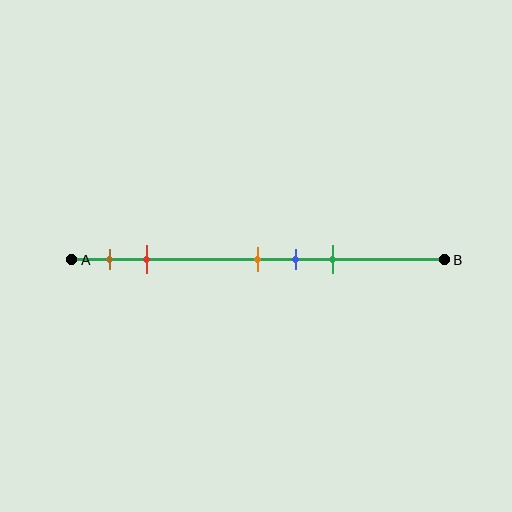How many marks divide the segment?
There are 5 marks dividing the segment.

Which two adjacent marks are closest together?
The orange and blue marks are the closest adjacent pair.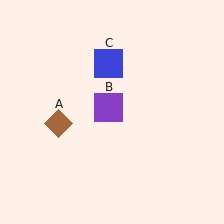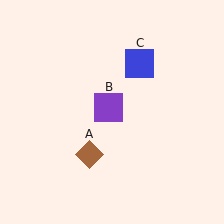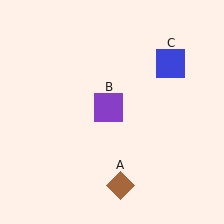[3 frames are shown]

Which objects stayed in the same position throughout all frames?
Purple square (object B) remained stationary.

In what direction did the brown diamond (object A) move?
The brown diamond (object A) moved down and to the right.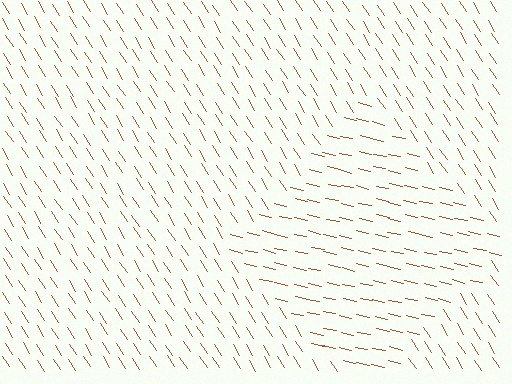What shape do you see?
I see a diamond.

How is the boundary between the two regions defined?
The boundary is defined purely by a change in line orientation (approximately 45 degrees difference). All lines are the same color and thickness.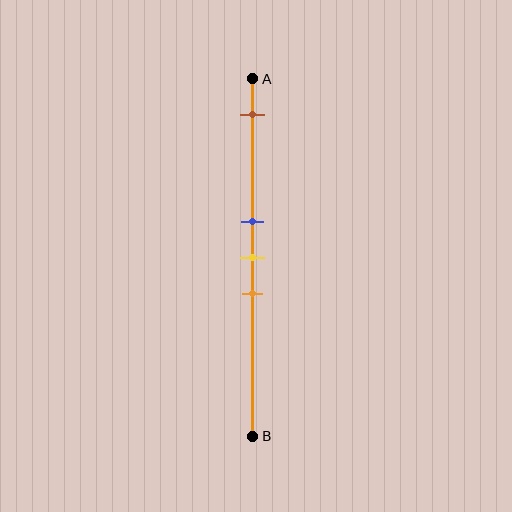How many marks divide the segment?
There are 4 marks dividing the segment.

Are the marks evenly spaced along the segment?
No, the marks are not evenly spaced.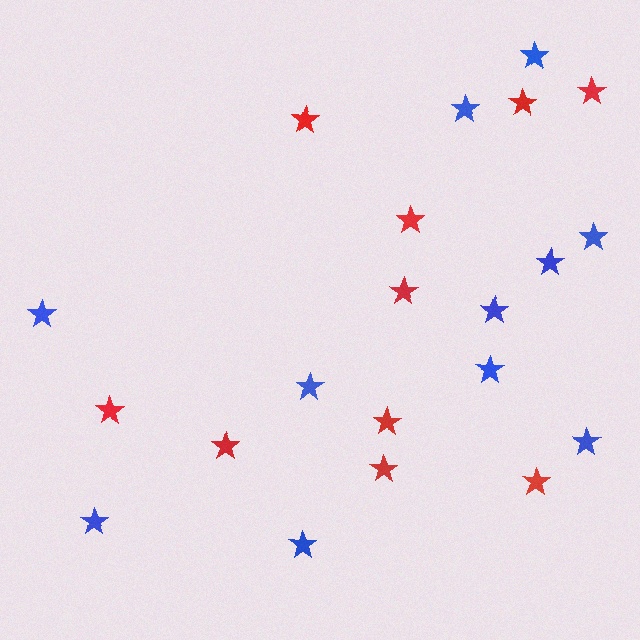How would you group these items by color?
There are 2 groups: one group of red stars (10) and one group of blue stars (11).